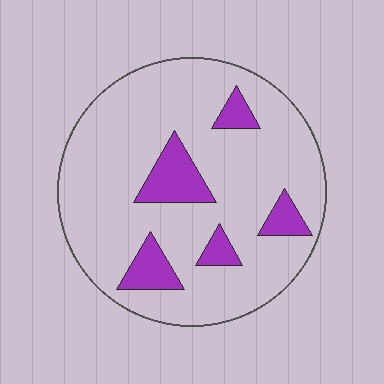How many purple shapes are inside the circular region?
5.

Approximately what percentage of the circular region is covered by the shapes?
Approximately 15%.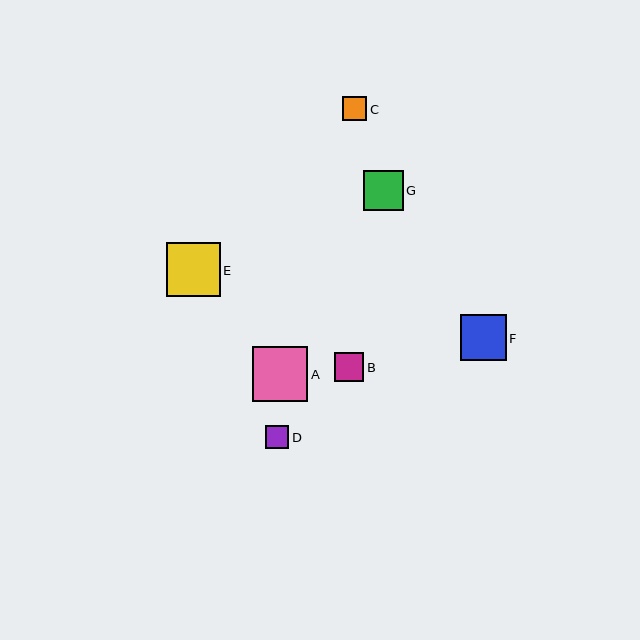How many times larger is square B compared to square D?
Square B is approximately 1.2 times the size of square D.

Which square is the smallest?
Square D is the smallest with a size of approximately 24 pixels.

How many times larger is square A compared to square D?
Square A is approximately 2.3 times the size of square D.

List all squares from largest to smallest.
From largest to smallest: A, E, F, G, B, C, D.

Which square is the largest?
Square A is the largest with a size of approximately 55 pixels.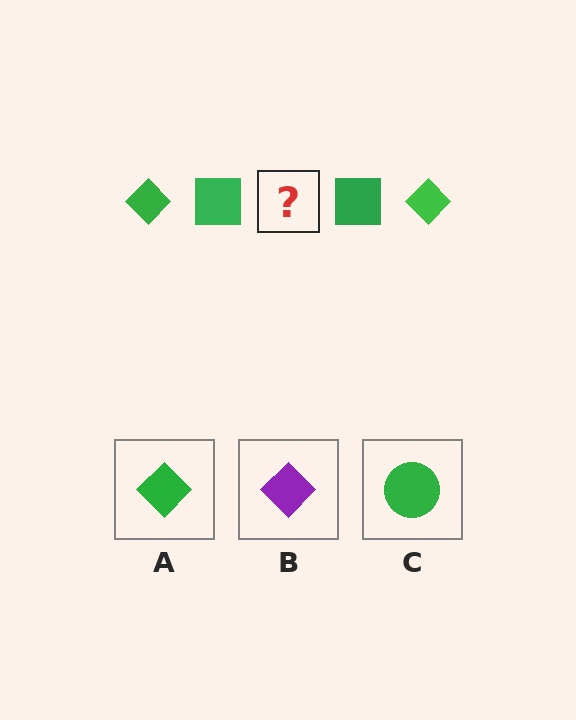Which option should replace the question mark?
Option A.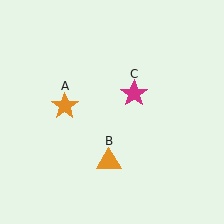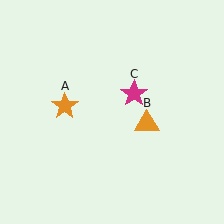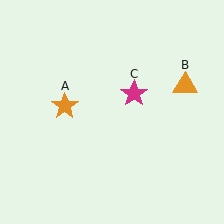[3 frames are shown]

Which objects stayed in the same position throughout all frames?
Orange star (object A) and magenta star (object C) remained stationary.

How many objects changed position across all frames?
1 object changed position: orange triangle (object B).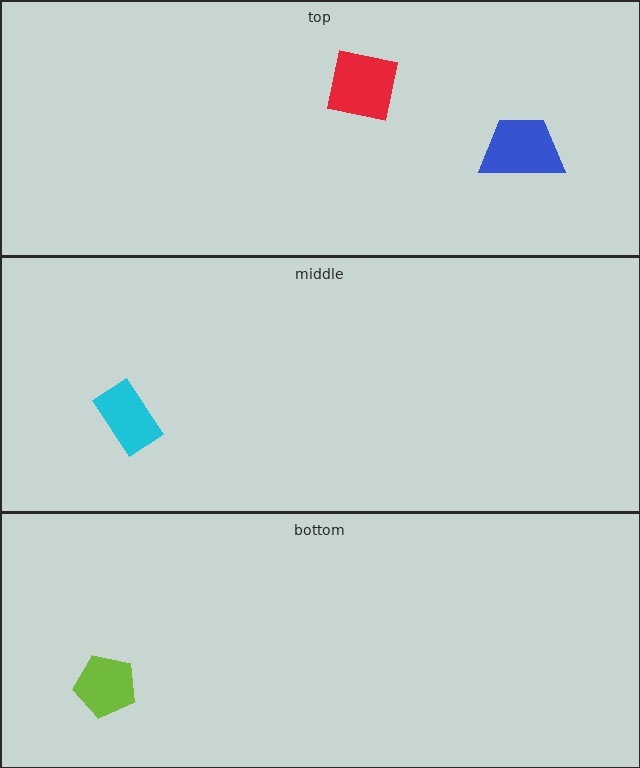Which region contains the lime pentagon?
The bottom region.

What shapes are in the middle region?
The cyan rectangle.